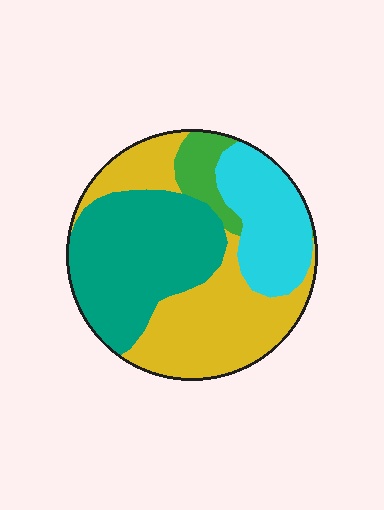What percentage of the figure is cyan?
Cyan covers about 20% of the figure.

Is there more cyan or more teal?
Teal.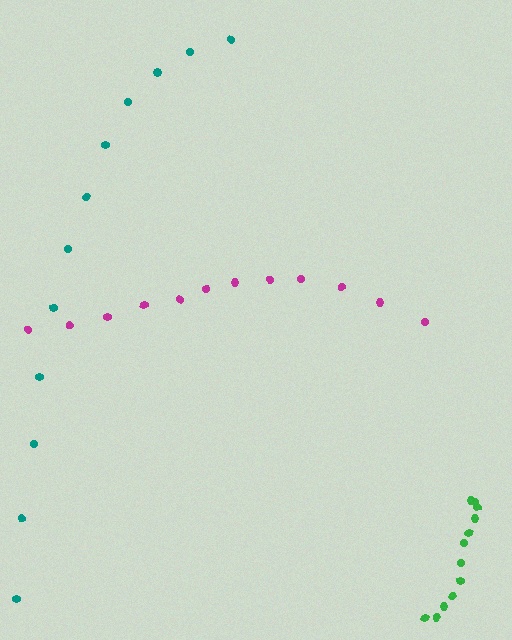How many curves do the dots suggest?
There are 3 distinct paths.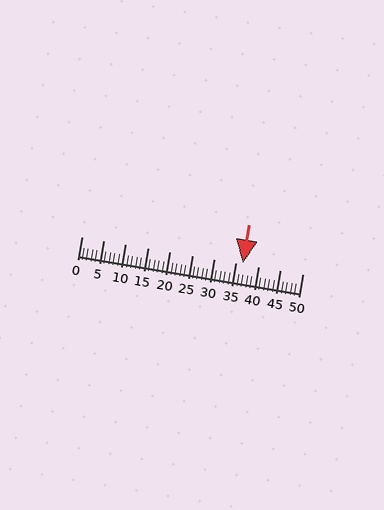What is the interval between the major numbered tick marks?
The major tick marks are spaced 5 units apart.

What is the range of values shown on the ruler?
The ruler shows values from 0 to 50.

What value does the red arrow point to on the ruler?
The red arrow points to approximately 37.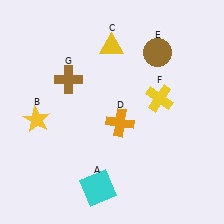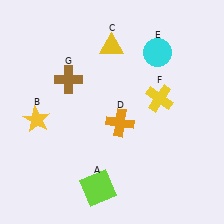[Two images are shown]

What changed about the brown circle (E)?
In Image 1, E is brown. In Image 2, it changed to cyan.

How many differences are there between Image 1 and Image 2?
There are 2 differences between the two images.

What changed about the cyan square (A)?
In Image 1, A is cyan. In Image 2, it changed to lime.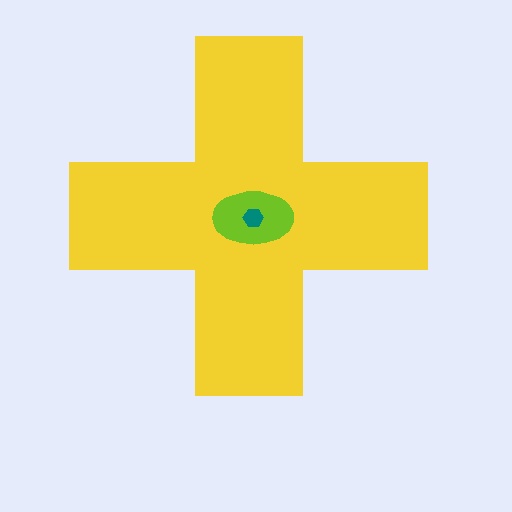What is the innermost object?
The teal hexagon.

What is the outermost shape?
The yellow cross.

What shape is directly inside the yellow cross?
The lime ellipse.